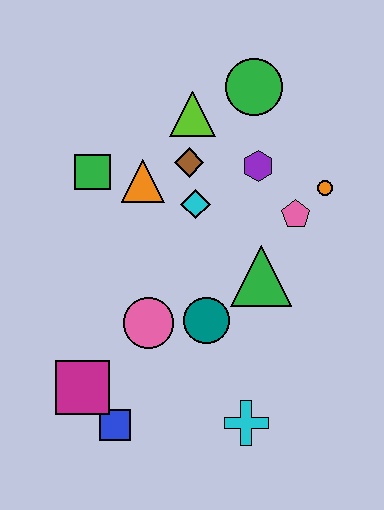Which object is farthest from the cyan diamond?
The blue square is farthest from the cyan diamond.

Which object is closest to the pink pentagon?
The orange circle is closest to the pink pentagon.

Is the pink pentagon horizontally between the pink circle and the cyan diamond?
No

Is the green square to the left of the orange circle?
Yes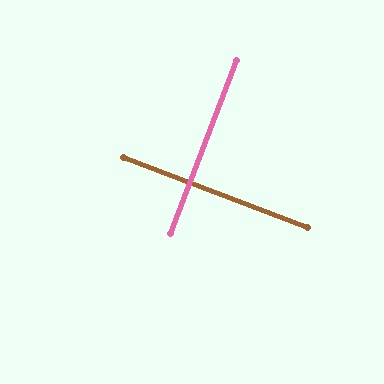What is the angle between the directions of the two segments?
Approximately 90 degrees.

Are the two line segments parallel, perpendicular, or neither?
Perpendicular — they meet at approximately 90°.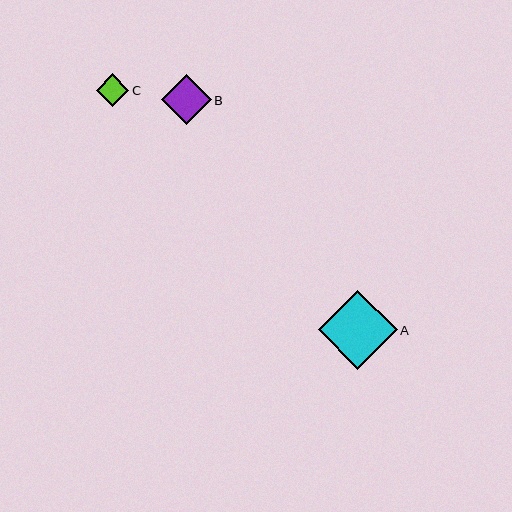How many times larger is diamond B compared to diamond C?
Diamond B is approximately 1.5 times the size of diamond C.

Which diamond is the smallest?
Diamond C is the smallest with a size of approximately 32 pixels.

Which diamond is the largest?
Diamond A is the largest with a size of approximately 79 pixels.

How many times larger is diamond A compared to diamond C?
Diamond A is approximately 2.4 times the size of diamond C.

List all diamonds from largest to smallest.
From largest to smallest: A, B, C.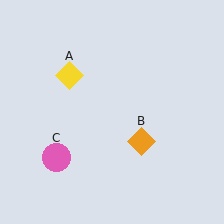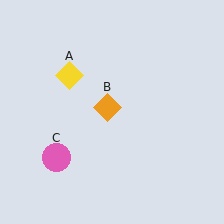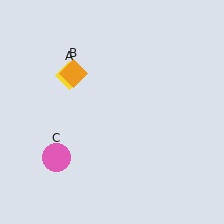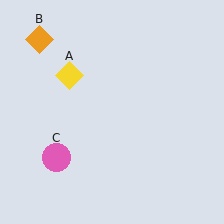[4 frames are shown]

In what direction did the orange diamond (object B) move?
The orange diamond (object B) moved up and to the left.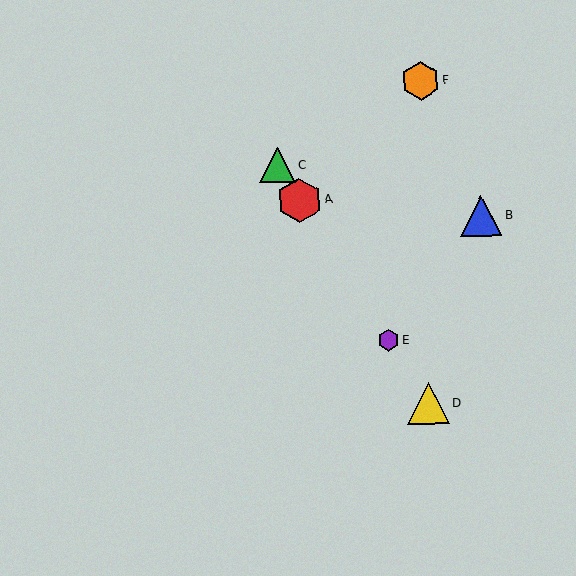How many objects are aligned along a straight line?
4 objects (A, C, D, E) are aligned along a straight line.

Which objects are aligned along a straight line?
Objects A, C, D, E are aligned along a straight line.